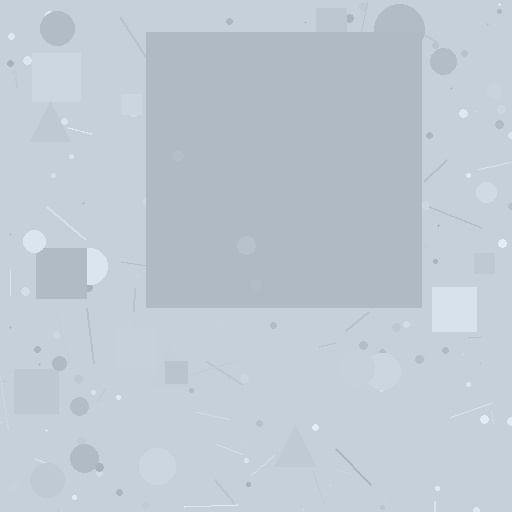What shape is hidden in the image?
A square is hidden in the image.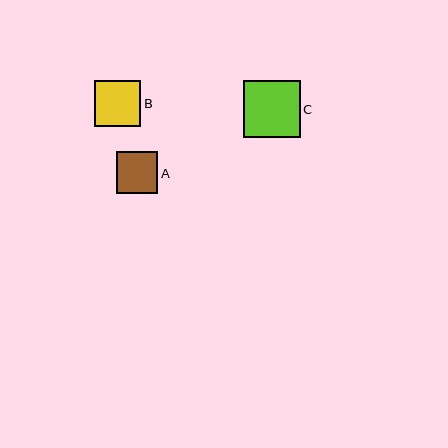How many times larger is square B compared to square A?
Square B is approximately 1.1 times the size of square A.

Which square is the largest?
Square C is the largest with a size of approximately 57 pixels.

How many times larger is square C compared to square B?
Square C is approximately 1.2 times the size of square B.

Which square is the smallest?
Square A is the smallest with a size of approximately 42 pixels.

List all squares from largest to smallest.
From largest to smallest: C, B, A.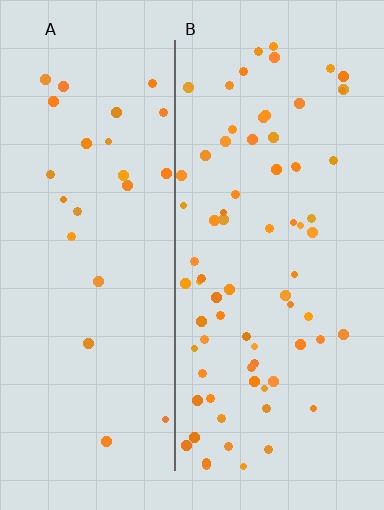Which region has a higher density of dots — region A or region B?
B (the right).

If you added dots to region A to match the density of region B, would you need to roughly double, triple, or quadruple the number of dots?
Approximately triple.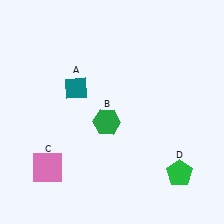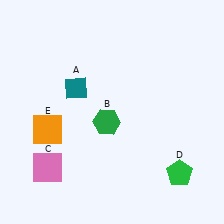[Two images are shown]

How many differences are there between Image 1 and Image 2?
There is 1 difference between the two images.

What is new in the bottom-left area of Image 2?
An orange square (E) was added in the bottom-left area of Image 2.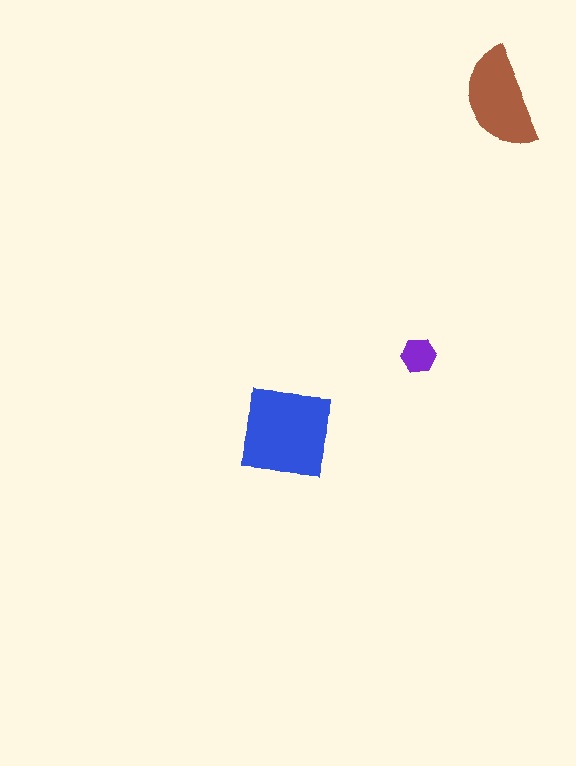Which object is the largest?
The blue square.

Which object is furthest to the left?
The blue square is leftmost.